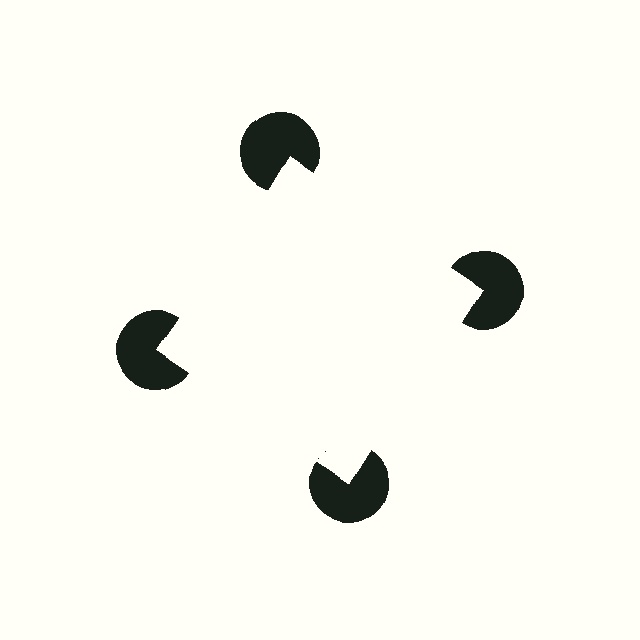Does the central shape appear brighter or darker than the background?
It typically appears slightly brighter than the background, even though no actual brightness change is drawn.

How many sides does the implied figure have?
4 sides.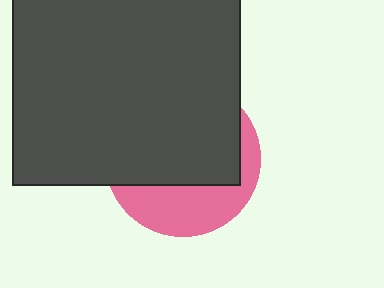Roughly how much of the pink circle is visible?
A small part of it is visible (roughly 35%).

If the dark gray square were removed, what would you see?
You would see the complete pink circle.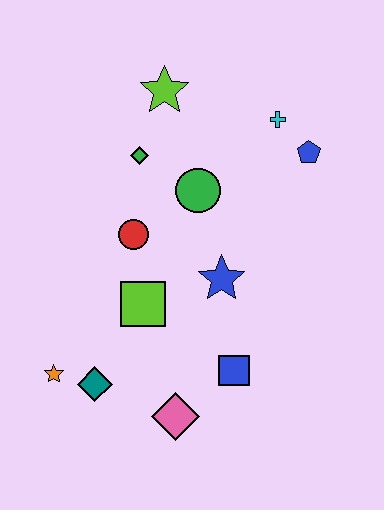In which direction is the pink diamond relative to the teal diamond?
The pink diamond is to the right of the teal diamond.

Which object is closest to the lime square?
The red circle is closest to the lime square.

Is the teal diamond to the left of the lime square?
Yes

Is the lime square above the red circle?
No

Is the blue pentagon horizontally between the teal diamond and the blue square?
No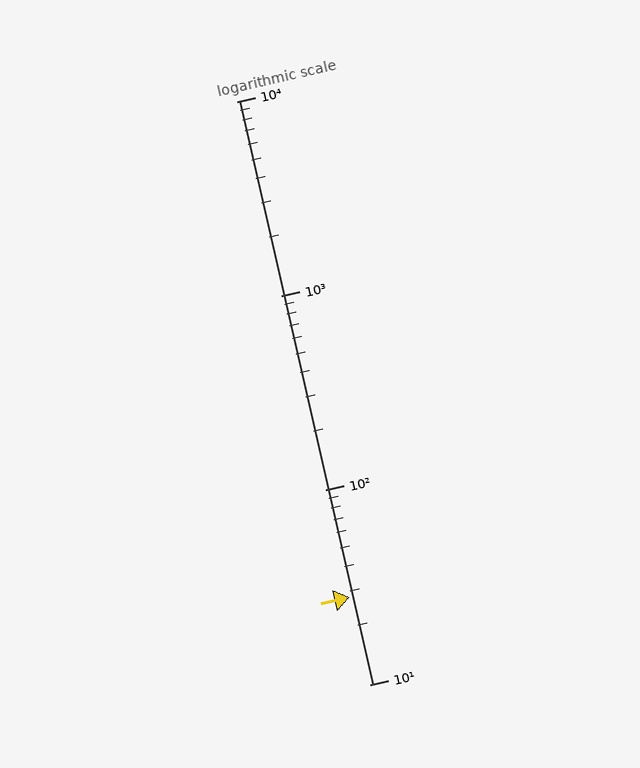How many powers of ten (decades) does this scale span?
The scale spans 3 decades, from 10 to 10000.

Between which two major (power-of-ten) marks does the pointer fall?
The pointer is between 10 and 100.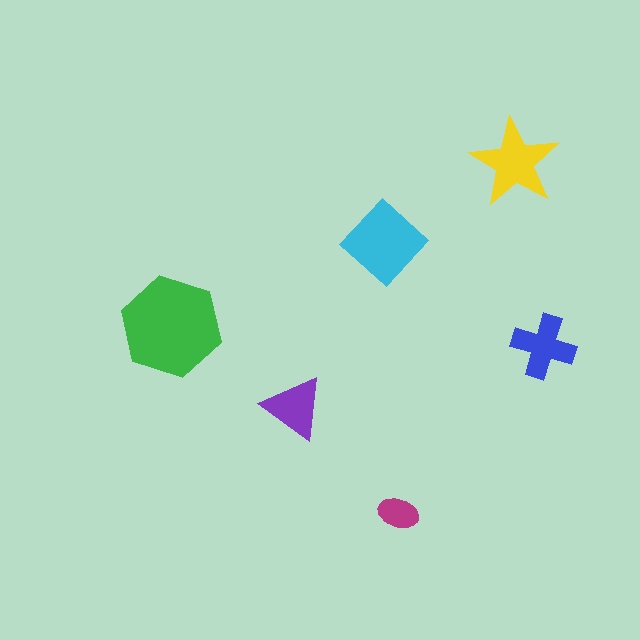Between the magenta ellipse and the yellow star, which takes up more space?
The yellow star.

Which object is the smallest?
The magenta ellipse.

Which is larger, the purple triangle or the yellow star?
The yellow star.